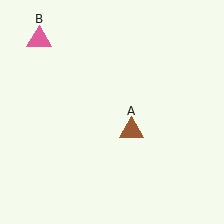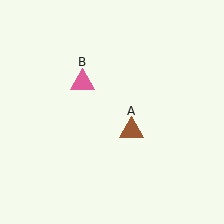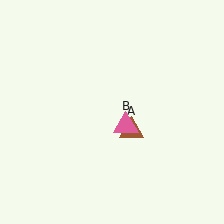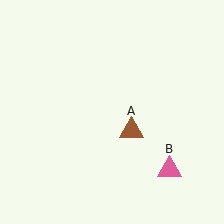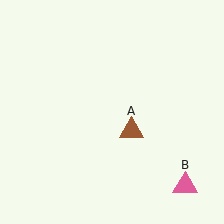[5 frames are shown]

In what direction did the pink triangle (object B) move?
The pink triangle (object B) moved down and to the right.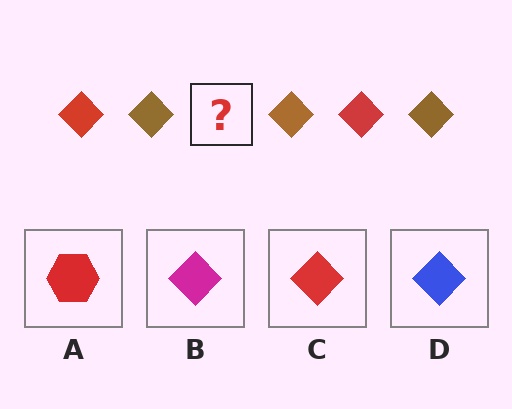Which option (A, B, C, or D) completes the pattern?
C.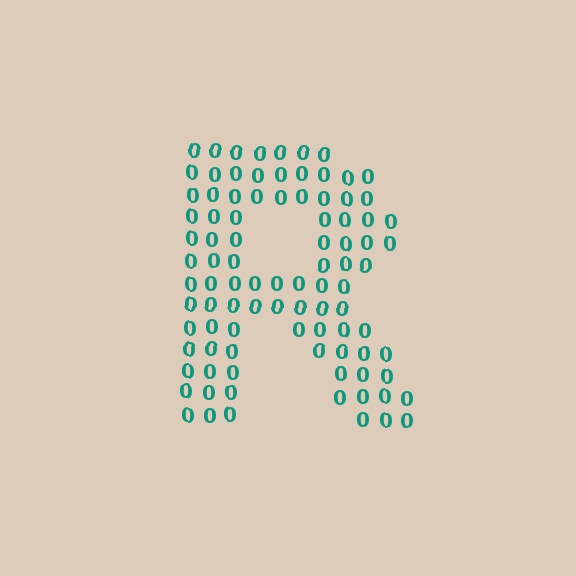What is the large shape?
The large shape is the letter R.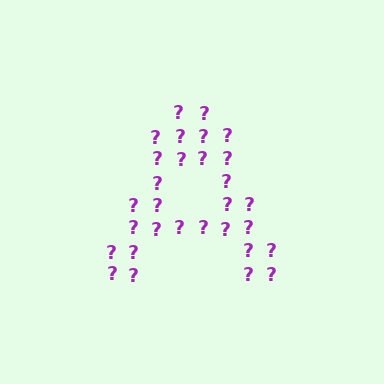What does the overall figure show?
The overall figure shows the letter A.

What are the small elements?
The small elements are question marks.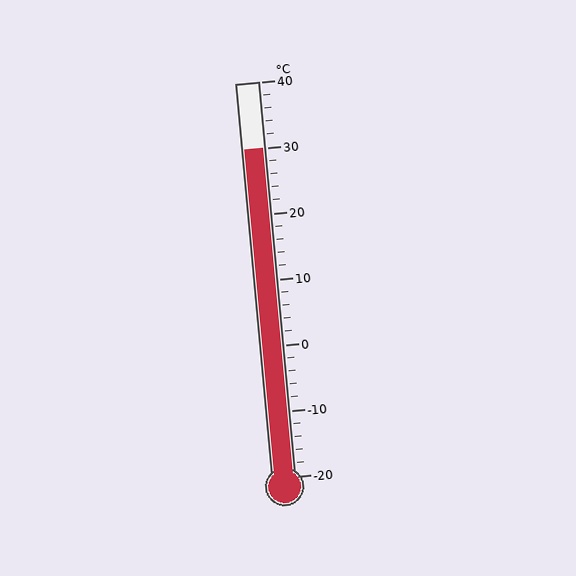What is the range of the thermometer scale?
The thermometer scale ranges from -20°C to 40°C.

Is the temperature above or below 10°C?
The temperature is above 10°C.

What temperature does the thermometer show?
The thermometer shows approximately 30°C.